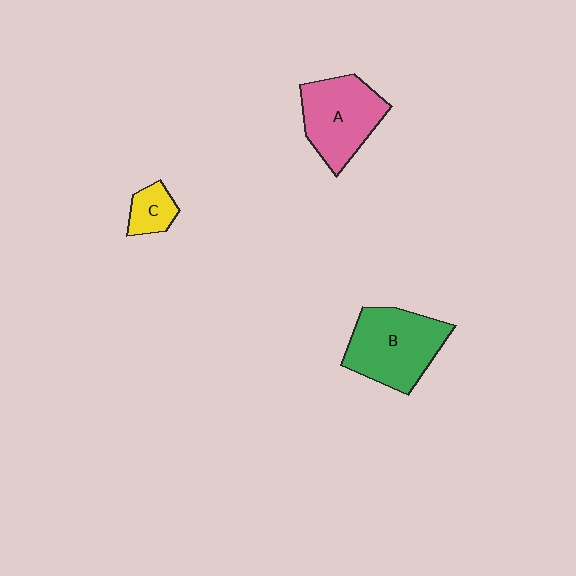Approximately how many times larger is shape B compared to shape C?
Approximately 3.1 times.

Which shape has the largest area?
Shape B (green).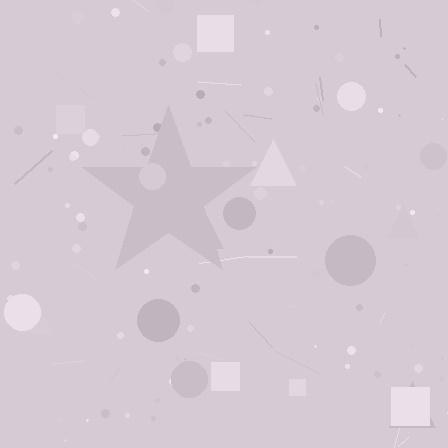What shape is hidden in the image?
A star is hidden in the image.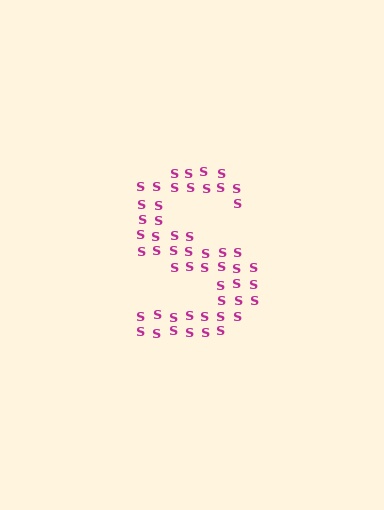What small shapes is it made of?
It is made of small letter S's.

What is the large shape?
The large shape is the letter S.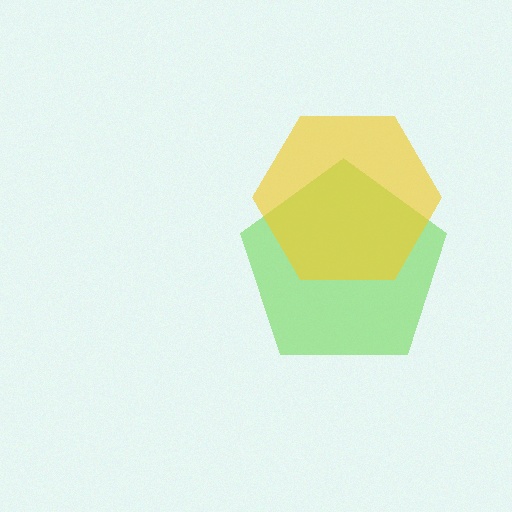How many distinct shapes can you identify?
There are 2 distinct shapes: a lime pentagon, a yellow hexagon.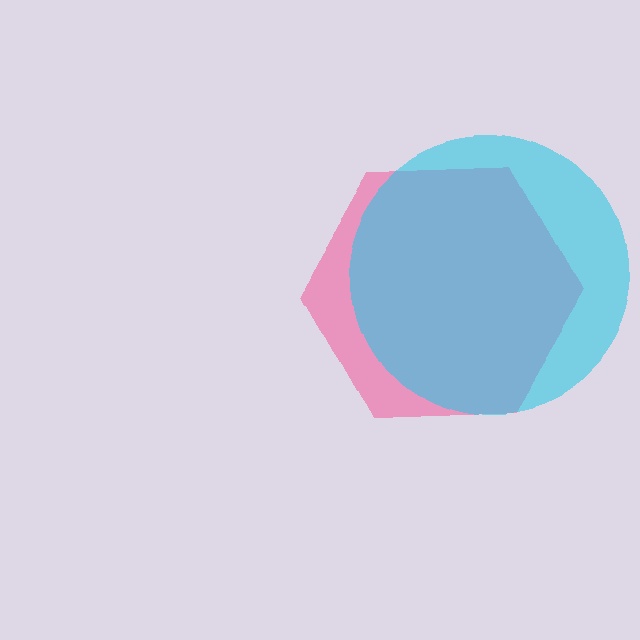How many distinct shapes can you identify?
There are 2 distinct shapes: a pink hexagon, a cyan circle.